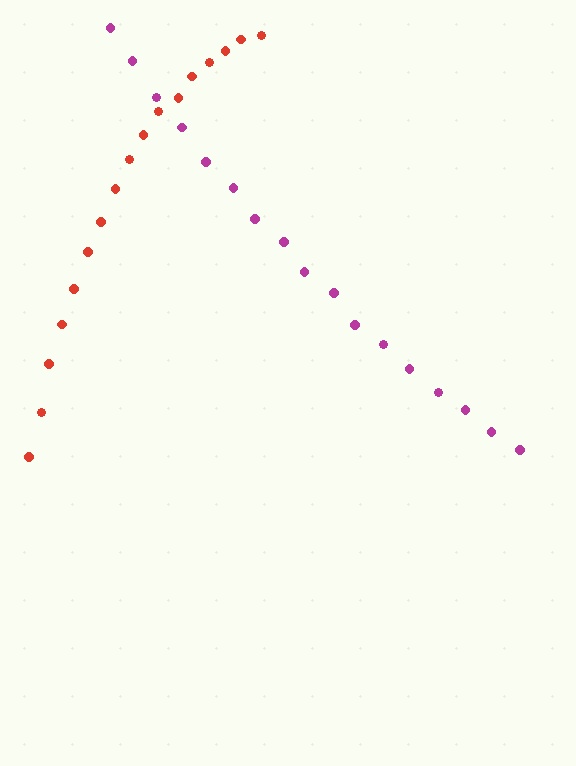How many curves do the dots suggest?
There are 2 distinct paths.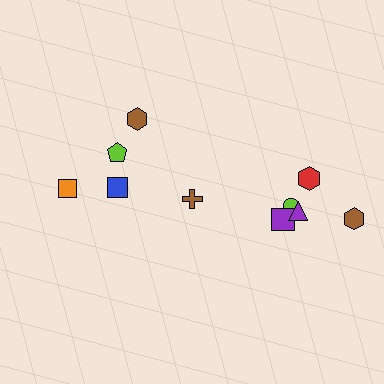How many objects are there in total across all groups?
There are 10 objects.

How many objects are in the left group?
There are 4 objects.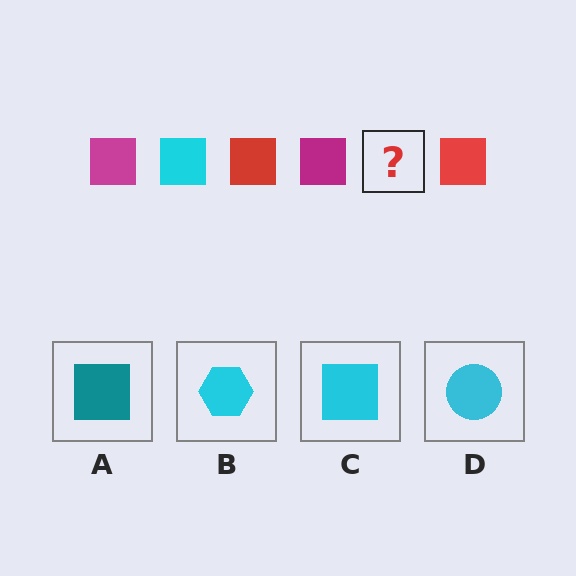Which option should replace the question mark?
Option C.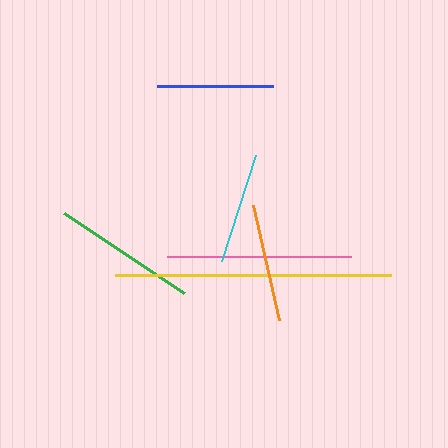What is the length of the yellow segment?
The yellow segment is approximately 277 pixels long.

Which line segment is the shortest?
The cyan line is the shortest at approximately 111 pixels.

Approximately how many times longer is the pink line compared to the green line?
The pink line is approximately 1.3 times the length of the green line.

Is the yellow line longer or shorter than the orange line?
The yellow line is longer than the orange line.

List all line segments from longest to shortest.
From longest to shortest: yellow, pink, green, orange, blue, cyan.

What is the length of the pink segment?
The pink segment is approximately 185 pixels long.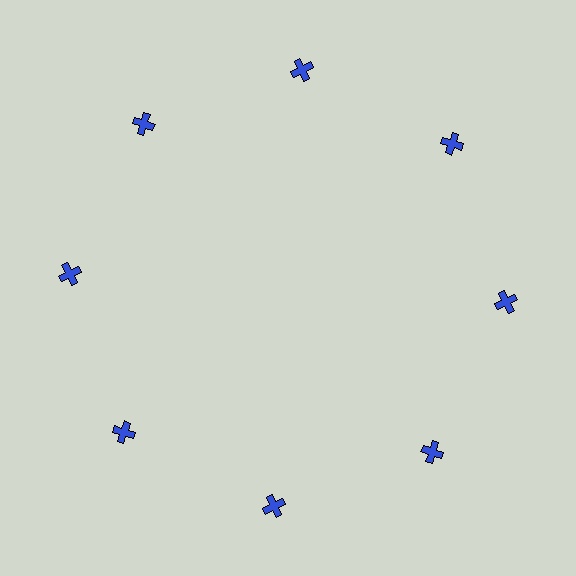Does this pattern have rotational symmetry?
Yes, this pattern has 8-fold rotational symmetry. It looks the same after rotating 45 degrees around the center.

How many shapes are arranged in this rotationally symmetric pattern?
There are 8 shapes, arranged in 8 groups of 1.